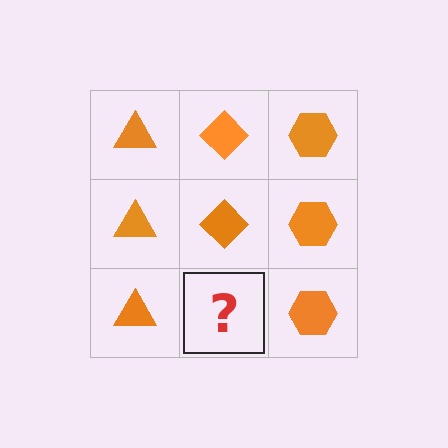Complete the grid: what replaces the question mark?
The question mark should be replaced with an orange diamond.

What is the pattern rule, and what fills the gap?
The rule is that each column has a consistent shape. The gap should be filled with an orange diamond.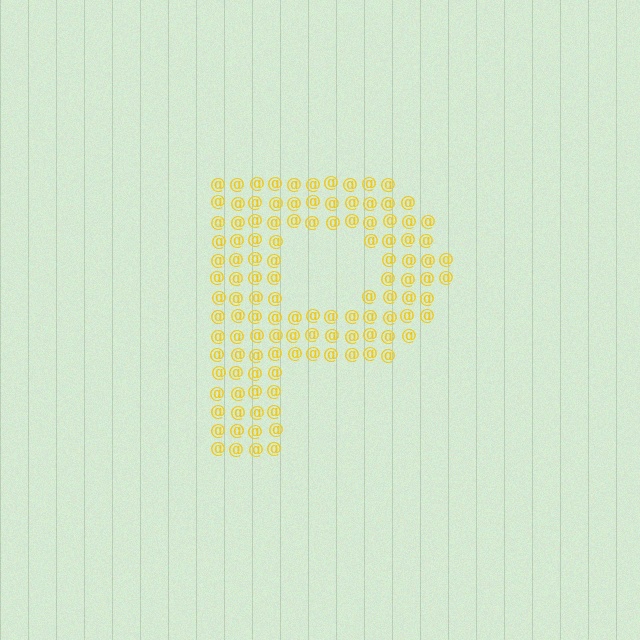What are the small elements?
The small elements are at signs.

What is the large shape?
The large shape is the letter P.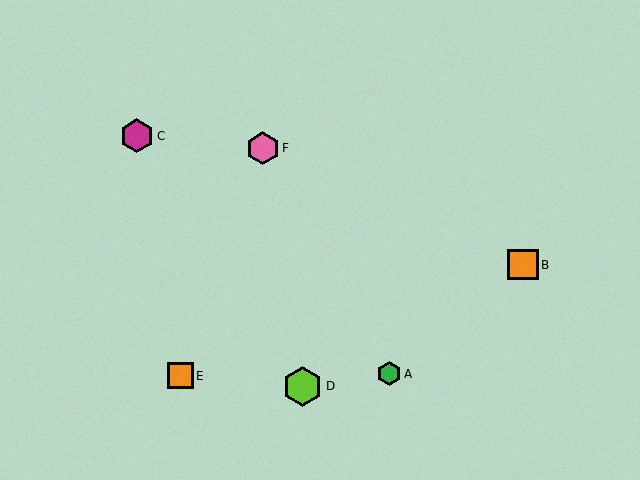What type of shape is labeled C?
Shape C is a magenta hexagon.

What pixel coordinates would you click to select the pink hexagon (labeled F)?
Click at (263, 148) to select the pink hexagon F.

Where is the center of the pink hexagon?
The center of the pink hexagon is at (263, 148).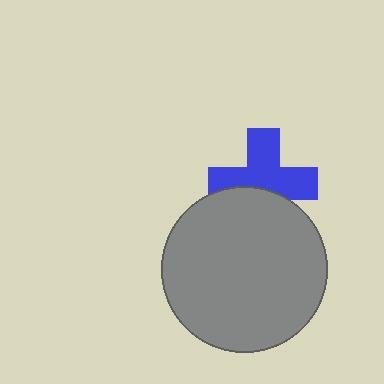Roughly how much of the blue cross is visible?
Most of it is visible (roughly 66%).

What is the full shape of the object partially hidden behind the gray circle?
The partially hidden object is a blue cross.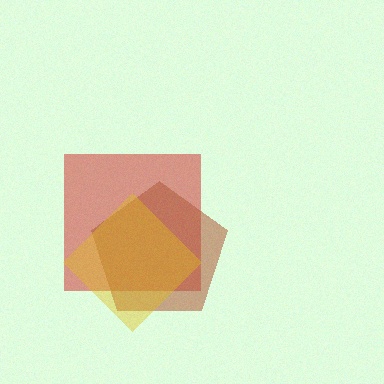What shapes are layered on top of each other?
The layered shapes are: a red square, a brown pentagon, a yellow diamond.